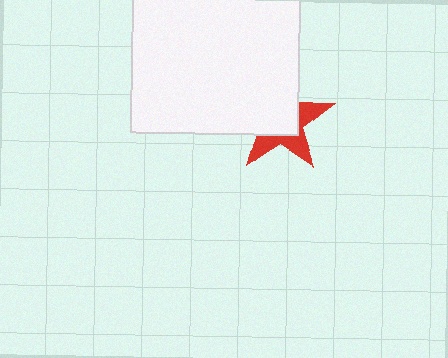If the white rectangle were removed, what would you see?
You would see the complete red star.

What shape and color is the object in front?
The object in front is a white rectangle.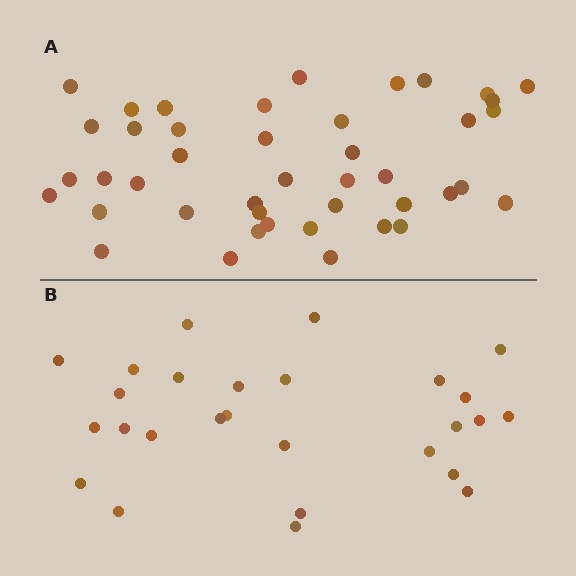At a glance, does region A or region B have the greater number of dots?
Region A (the top region) has more dots.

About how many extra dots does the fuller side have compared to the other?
Region A has approximately 15 more dots than region B.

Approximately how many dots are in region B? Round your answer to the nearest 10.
About 30 dots. (The exact count is 27, which rounds to 30.)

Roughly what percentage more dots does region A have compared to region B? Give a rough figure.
About 60% more.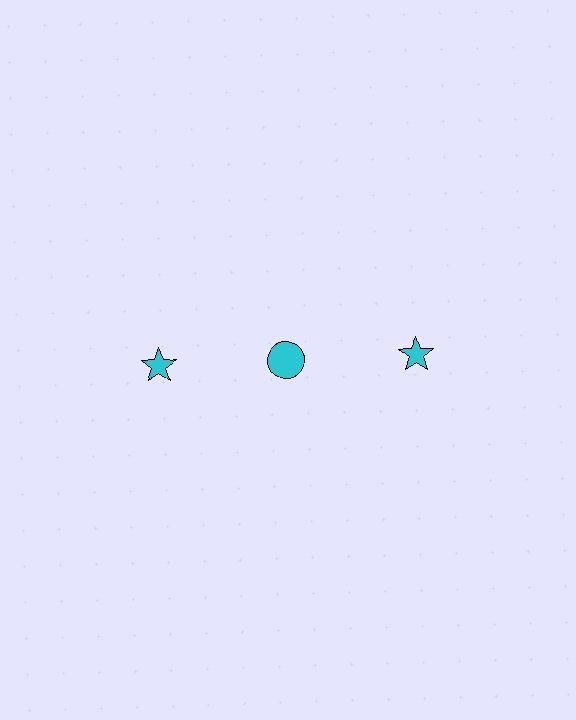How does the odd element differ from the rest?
It has a different shape: circle instead of star.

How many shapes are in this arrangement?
There are 3 shapes arranged in a grid pattern.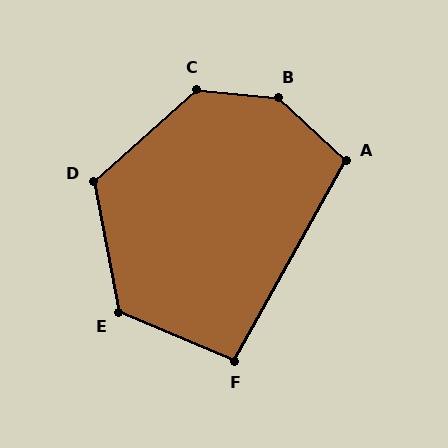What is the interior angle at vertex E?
Approximately 124 degrees (obtuse).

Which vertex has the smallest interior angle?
F, at approximately 96 degrees.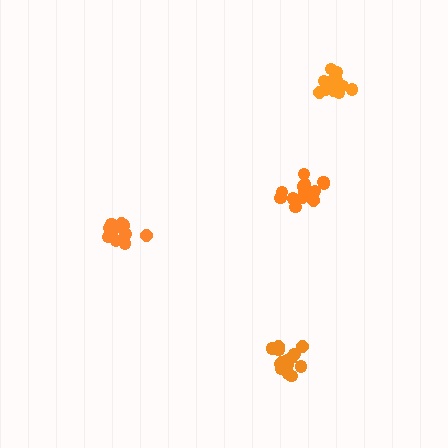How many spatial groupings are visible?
There are 4 spatial groupings.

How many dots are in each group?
Group 1: 13 dots, Group 2: 14 dots, Group 3: 16 dots, Group 4: 13 dots (56 total).